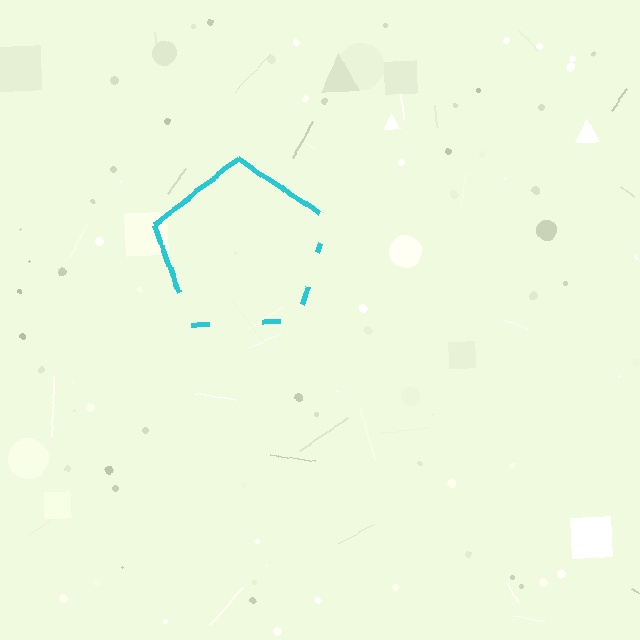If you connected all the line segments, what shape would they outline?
They would outline a pentagon.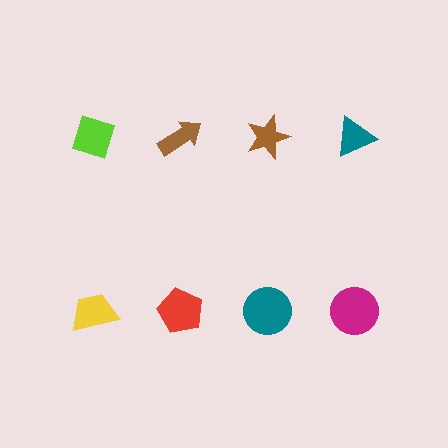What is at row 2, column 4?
A magenta circle.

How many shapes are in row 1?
4 shapes.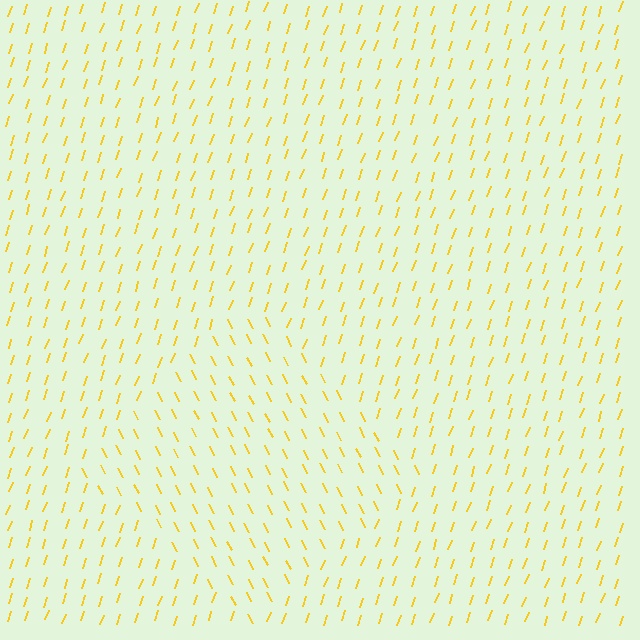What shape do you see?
I see a diamond.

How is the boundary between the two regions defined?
The boundary is defined purely by a change in line orientation (approximately 45 degrees difference). All lines are the same color and thickness.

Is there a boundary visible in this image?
Yes, there is a texture boundary formed by a change in line orientation.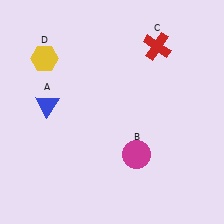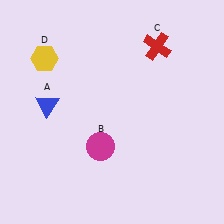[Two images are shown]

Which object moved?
The magenta circle (B) moved left.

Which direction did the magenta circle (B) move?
The magenta circle (B) moved left.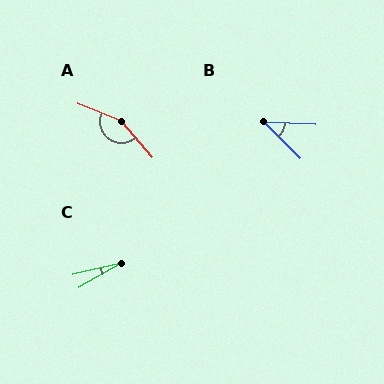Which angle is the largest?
A, at approximately 153 degrees.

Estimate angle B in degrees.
Approximately 42 degrees.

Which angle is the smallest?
C, at approximately 17 degrees.